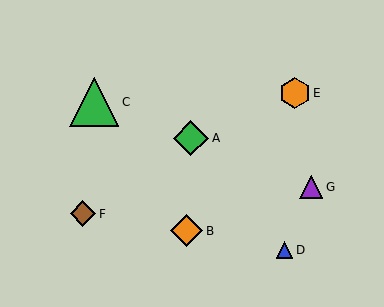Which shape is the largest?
The green triangle (labeled C) is the largest.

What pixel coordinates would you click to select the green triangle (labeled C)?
Click at (94, 102) to select the green triangle C.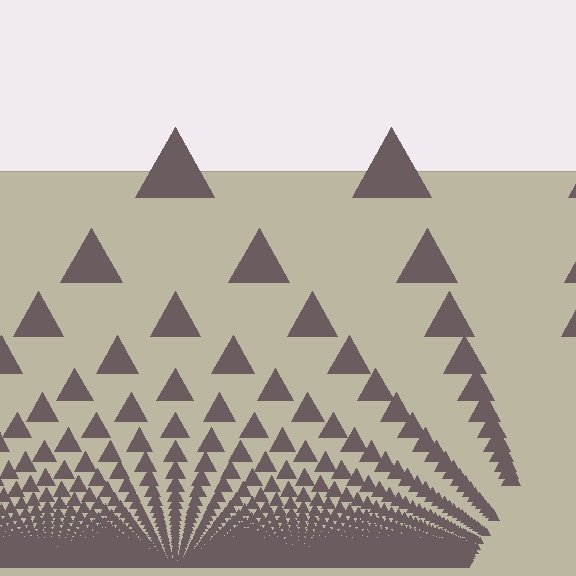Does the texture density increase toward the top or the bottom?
Density increases toward the bottom.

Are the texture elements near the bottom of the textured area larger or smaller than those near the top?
Smaller. The gradient is inverted — elements near the bottom are smaller and denser.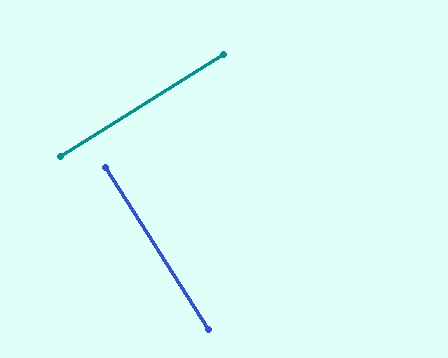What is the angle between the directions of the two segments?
Approximately 90 degrees.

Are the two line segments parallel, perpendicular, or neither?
Perpendicular — they meet at approximately 90°.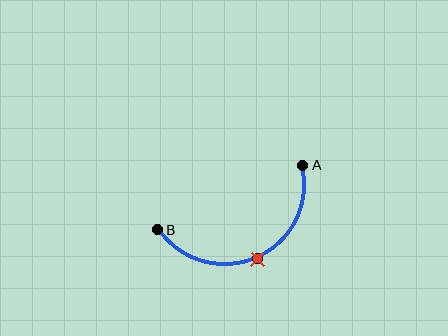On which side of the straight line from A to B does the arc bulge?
The arc bulges below the straight line connecting A and B.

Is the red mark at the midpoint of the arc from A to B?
Yes. The red mark lies on the arc at equal arc-length from both A and B — it is the arc midpoint.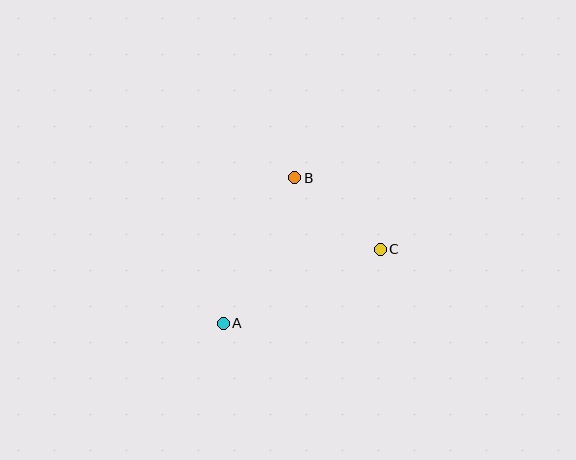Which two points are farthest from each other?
Points A and C are farthest from each other.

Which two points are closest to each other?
Points B and C are closest to each other.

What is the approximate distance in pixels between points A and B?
The distance between A and B is approximately 162 pixels.